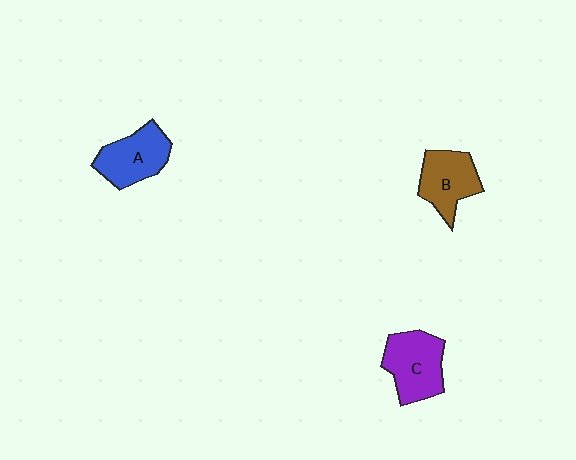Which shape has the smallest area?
Shape B (brown).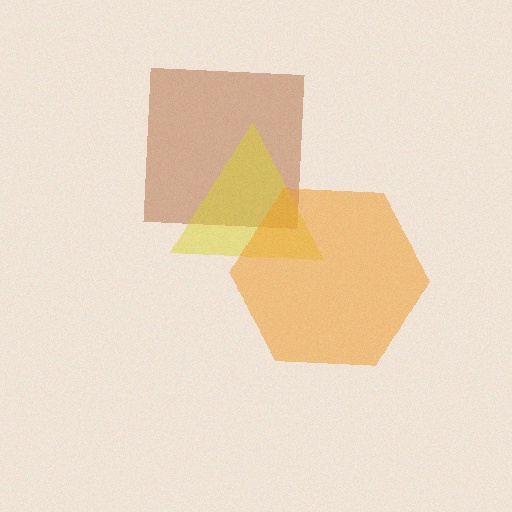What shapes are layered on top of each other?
The layered shapes are: a brown square, a yellow triangle, an orange hexagon.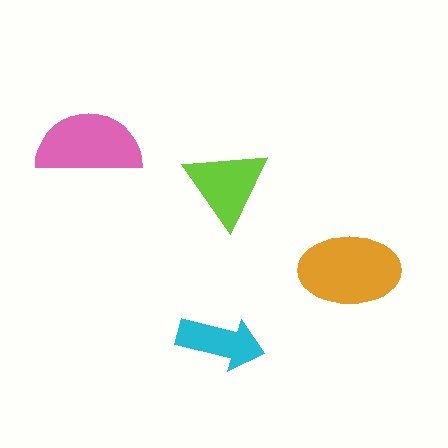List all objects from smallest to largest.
The cyan arrow, the lime triangle, the pink semicircle, the orange ellipse.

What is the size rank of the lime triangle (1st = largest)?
3rd.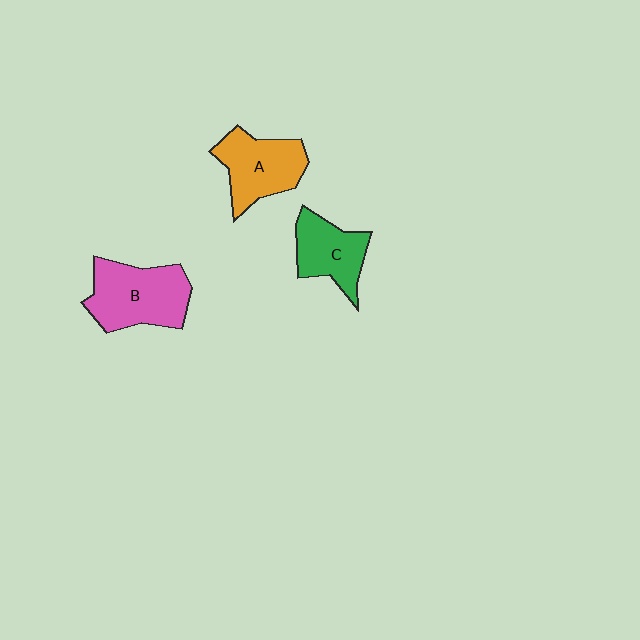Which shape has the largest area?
Shape B (pink).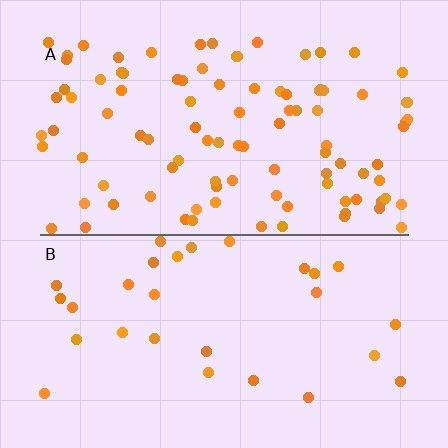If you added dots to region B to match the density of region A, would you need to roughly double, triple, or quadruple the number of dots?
Approximately triple.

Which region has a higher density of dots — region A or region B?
A (the top).